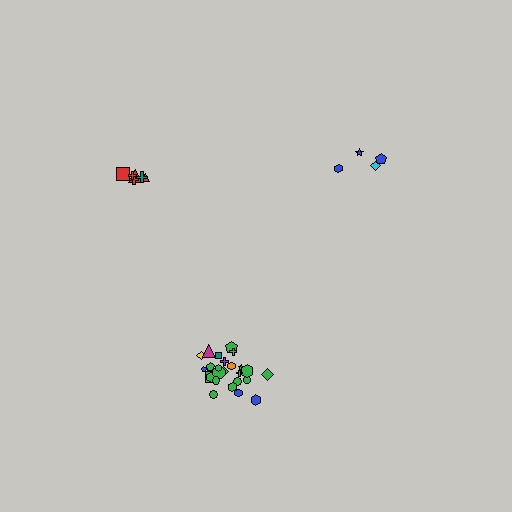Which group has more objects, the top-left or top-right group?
The top-left group.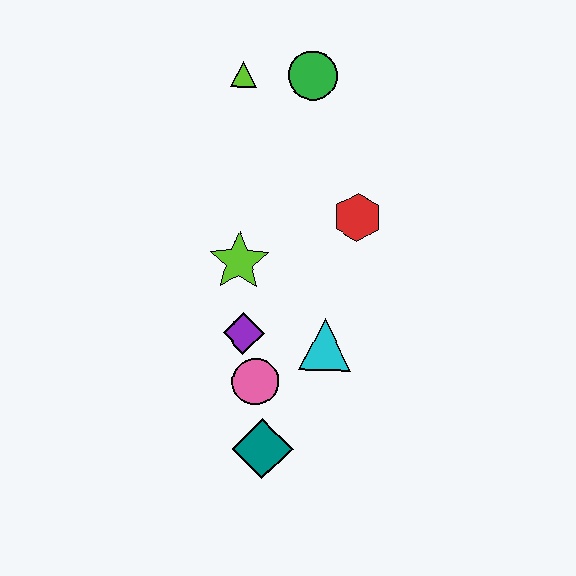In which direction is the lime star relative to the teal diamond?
The lime star is above the teal diamond.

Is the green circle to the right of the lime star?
Yes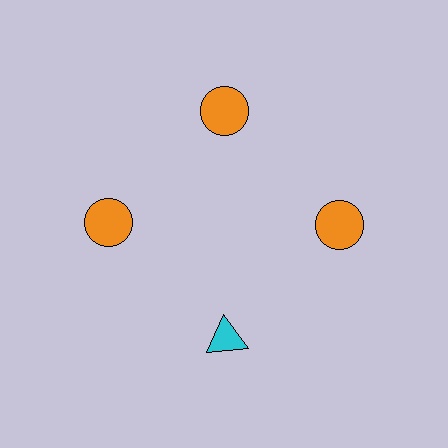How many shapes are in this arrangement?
There are 4 shapes arranged in a ring pattern.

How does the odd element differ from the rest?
It differs in both color (cyan instead of orange) and shape (triangle instead of circle).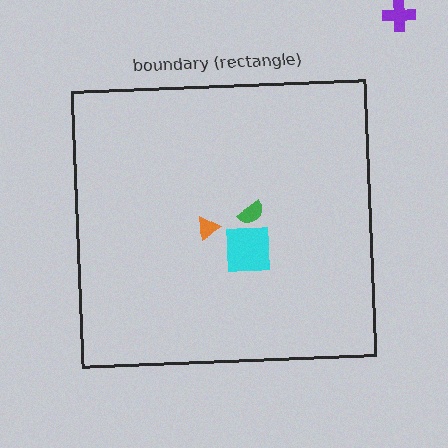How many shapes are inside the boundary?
3 inside, 1 outside.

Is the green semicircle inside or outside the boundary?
Inside.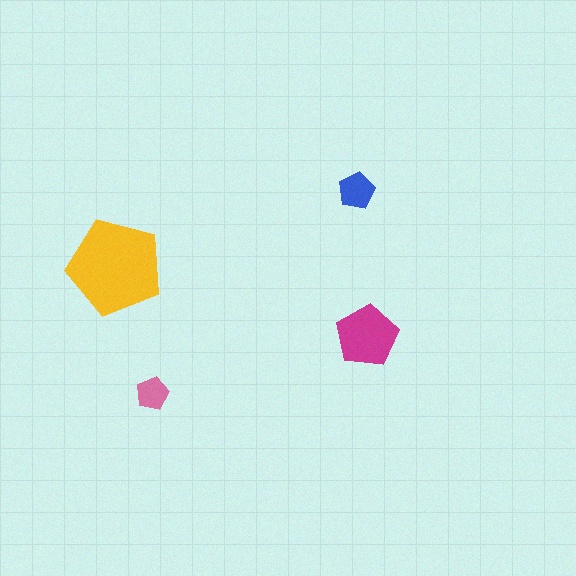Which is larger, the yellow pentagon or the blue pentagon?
The yellow one.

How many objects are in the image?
There are 4 objects in the image.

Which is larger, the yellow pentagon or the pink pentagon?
The yellow one.